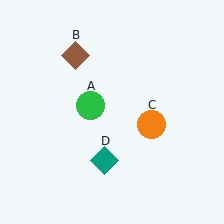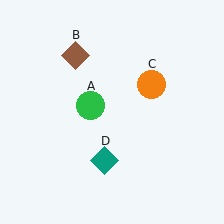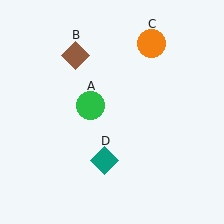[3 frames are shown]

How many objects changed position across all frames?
1 object changed position: orange circle (object C).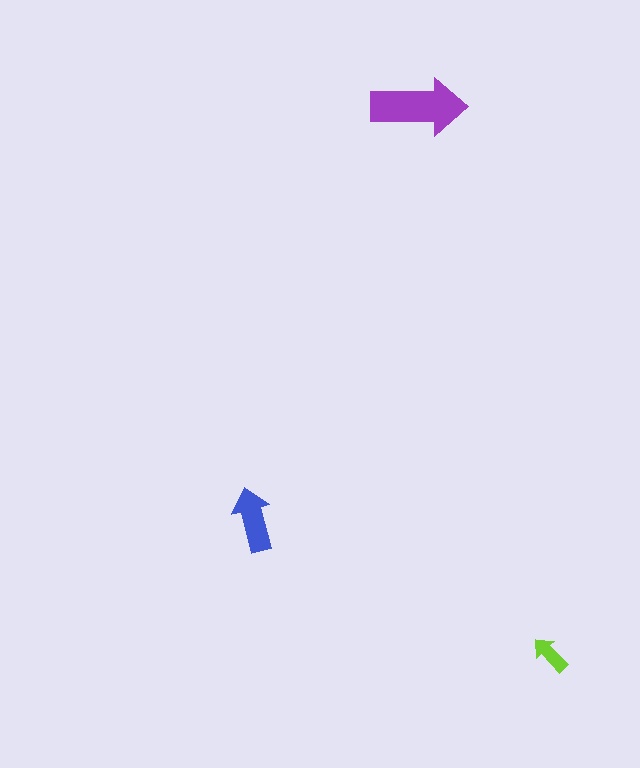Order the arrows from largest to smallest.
the purple one, the blue one, the lime one.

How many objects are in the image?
There are 3 objects in the image.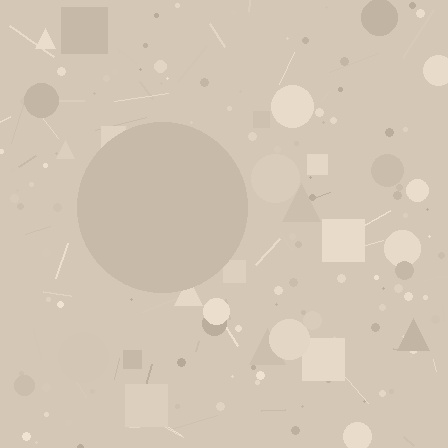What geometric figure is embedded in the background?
A circle is embedded in the background.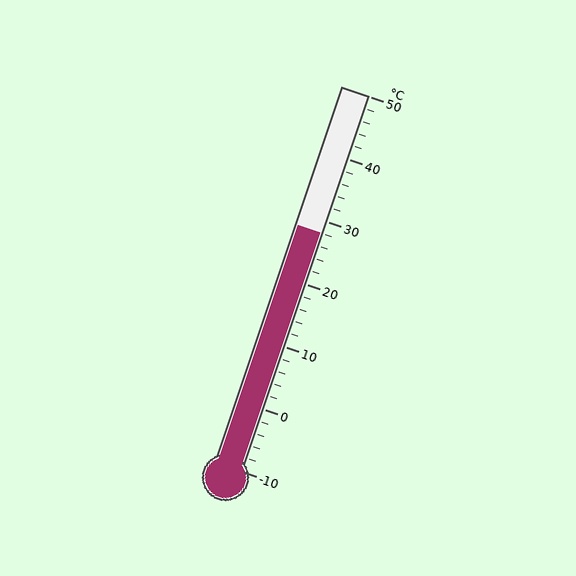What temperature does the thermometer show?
The thermometer shows approximately 28°C.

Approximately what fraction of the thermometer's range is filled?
The thermometer is filled to approximately 65% of its range.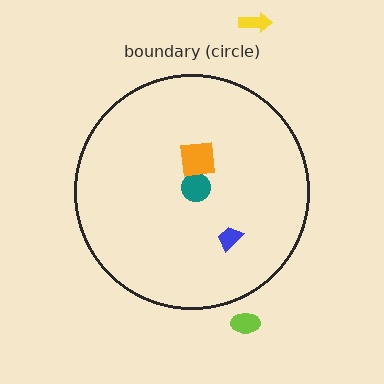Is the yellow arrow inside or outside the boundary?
Outside.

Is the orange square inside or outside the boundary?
Inside.